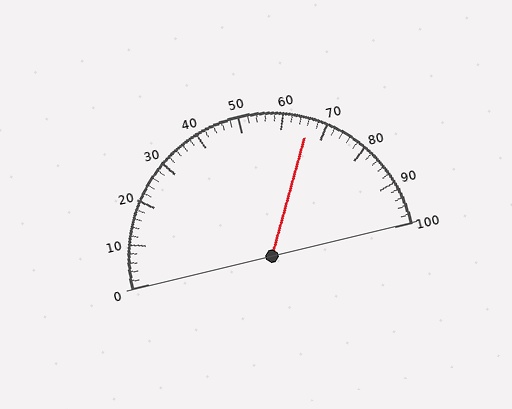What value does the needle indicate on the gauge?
The needle indicates approximately 66.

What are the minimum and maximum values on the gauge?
The gauge ranges from 0 to 100.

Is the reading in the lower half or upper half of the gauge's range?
The reading is in the upper half of the range (0 to 100).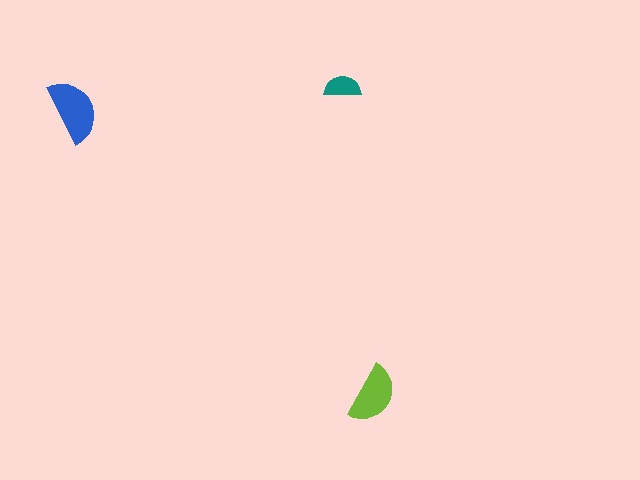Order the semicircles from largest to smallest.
the blue one, the lime one, the teal one.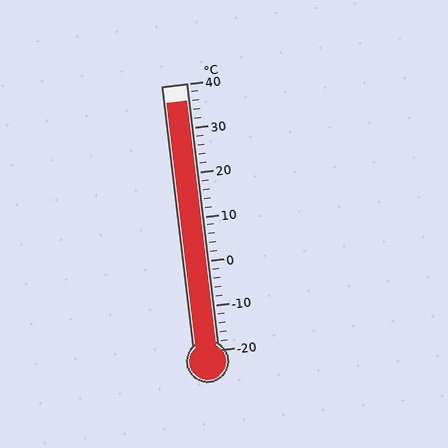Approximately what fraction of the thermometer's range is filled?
The thermometer is filled to approximately 95% of its range.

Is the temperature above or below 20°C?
The temperature is above 20°C.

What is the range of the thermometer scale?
The thermometer scale ranges from -20°C to 40°C.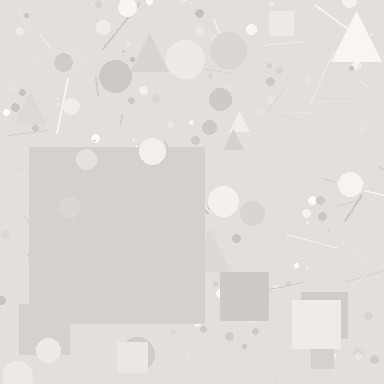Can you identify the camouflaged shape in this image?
The camouflaged shape is a square.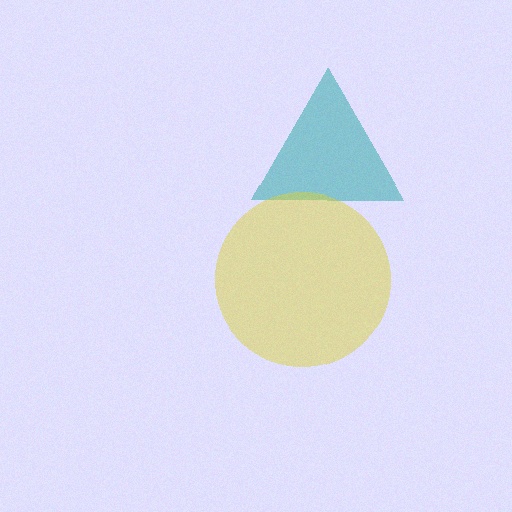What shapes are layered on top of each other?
The layered shapes are: a teal triangle, a yellow circle.